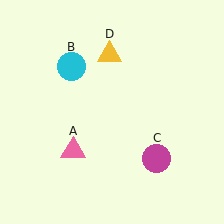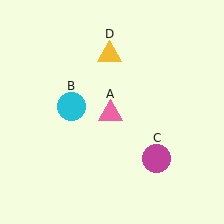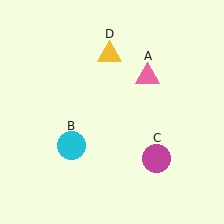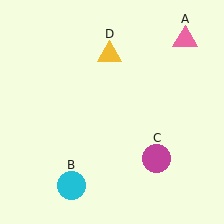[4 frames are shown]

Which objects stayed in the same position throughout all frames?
Magenta circle (object C) and yellow triangle (object D) remained stationary.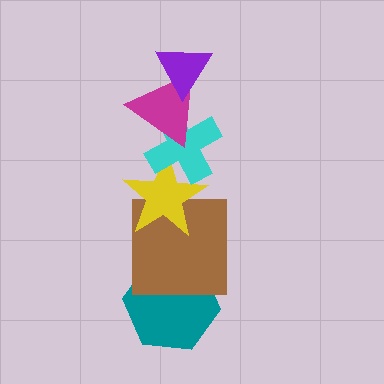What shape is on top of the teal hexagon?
The brown square is on top of the teal hexagon.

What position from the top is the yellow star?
The yellow star is 4th from the top.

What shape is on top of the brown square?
The yellow star is on top of the brown square.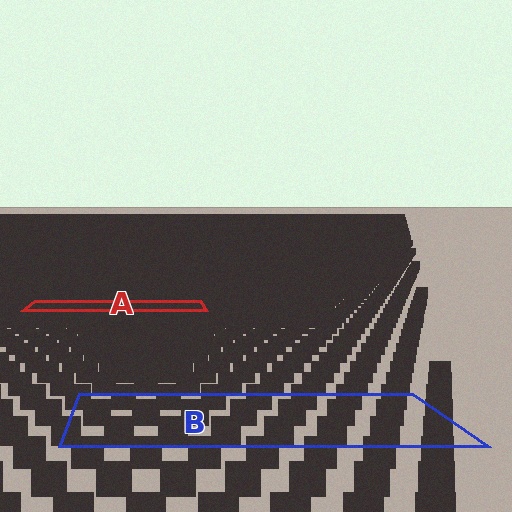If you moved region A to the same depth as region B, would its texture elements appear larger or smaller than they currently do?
They would appear larger. At a closer depth, the same texture elements are projected at a bigger on-screen size.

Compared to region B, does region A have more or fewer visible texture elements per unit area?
Region A has more texture elements per unit area — they are packed more densely because it is farther away.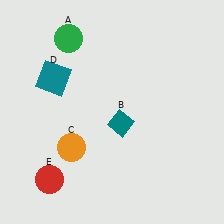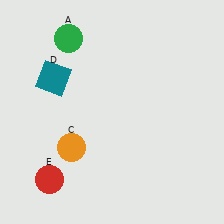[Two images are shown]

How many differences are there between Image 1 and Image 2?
There is 1 difference between the two images.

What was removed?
The teal diamond (B) was removed in Image 2.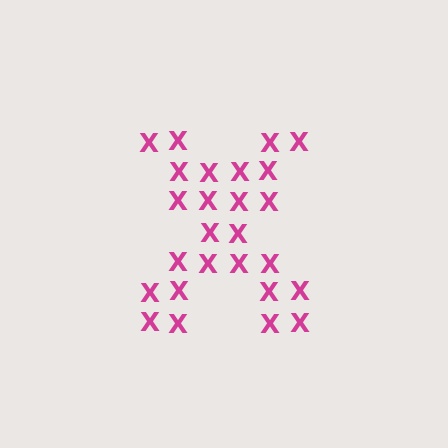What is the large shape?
The large shape is the letter X.